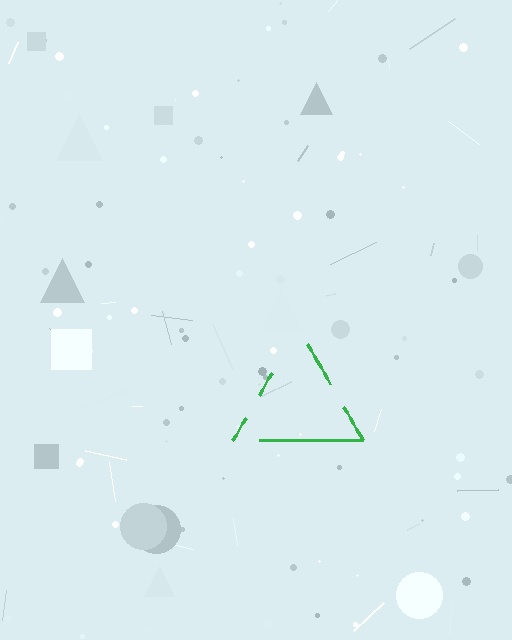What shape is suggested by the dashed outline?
The dashed outline suggests a triangle.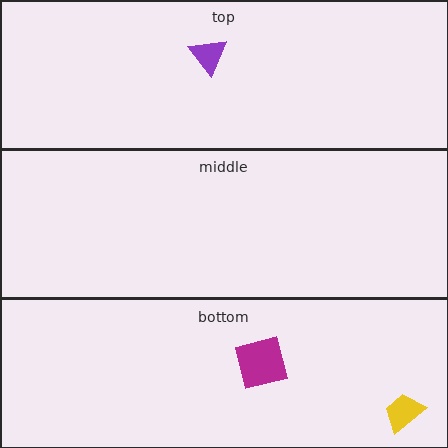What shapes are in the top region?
The purple triangle.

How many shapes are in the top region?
1.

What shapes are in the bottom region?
The magenta square, the yellow trapezoid.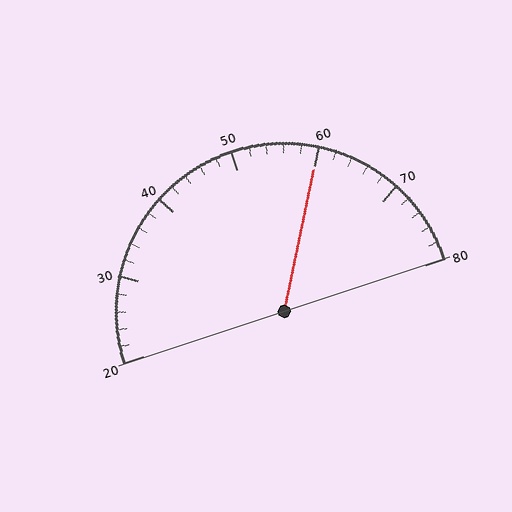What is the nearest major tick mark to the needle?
The nearest major tick mark is 60.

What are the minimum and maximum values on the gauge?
The gauge ranges from 20 to 80.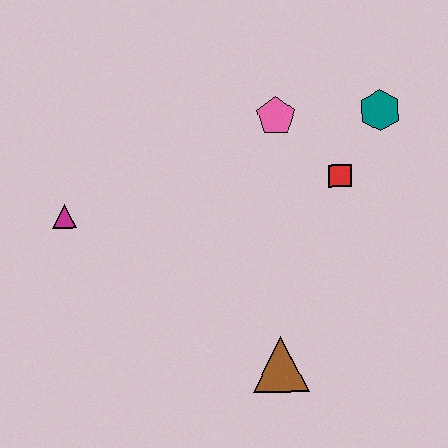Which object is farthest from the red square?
The magenta triangle is farthest from the red square.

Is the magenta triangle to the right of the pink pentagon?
No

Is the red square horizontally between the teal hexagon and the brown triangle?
Yes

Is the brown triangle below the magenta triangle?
Yes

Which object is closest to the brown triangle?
The red square is closest to the brown triangle.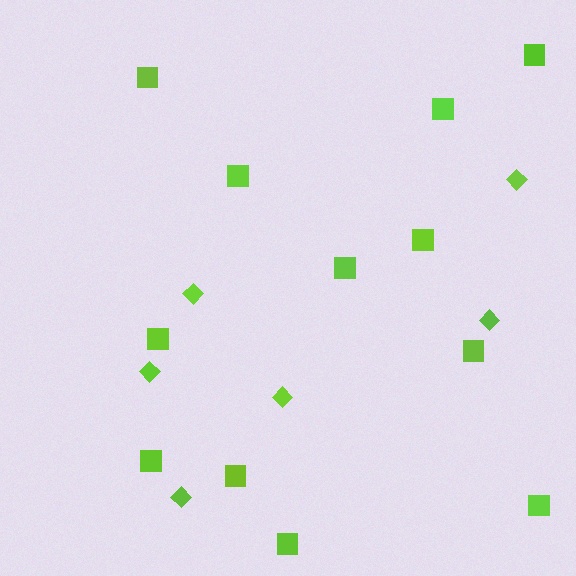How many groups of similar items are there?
There are 2 groups: one group of diamonds (6) and one group of squares (12).